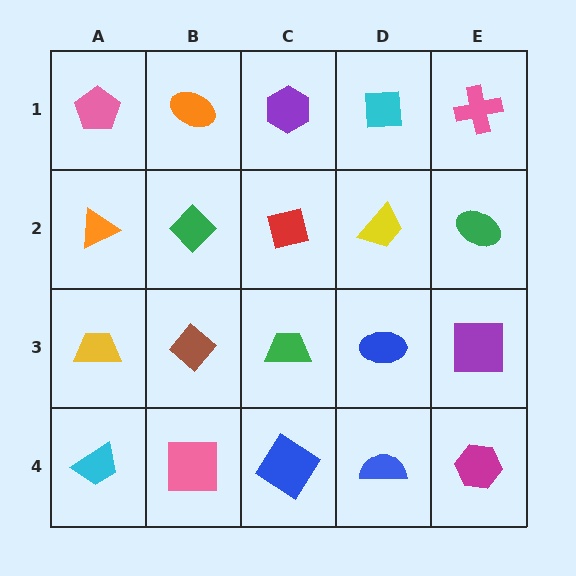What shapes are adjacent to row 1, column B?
A green diamond (row 2, column B), a pink pentagon (row 1, column A), a purple hexagon (row 1, column C).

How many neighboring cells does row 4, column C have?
3.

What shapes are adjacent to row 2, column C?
A purple hexagon (row 1, column C), a green trapezoid (row 3, column C), a green diamond (row 2, column B), a yellow trapezoid (row 2, column D).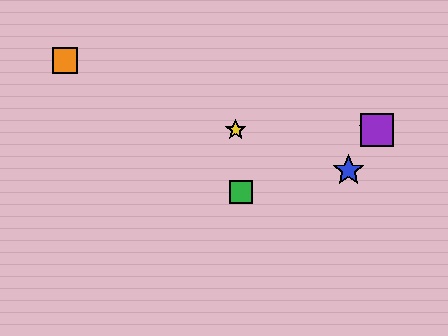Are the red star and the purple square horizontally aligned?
Yes, both are at y≈130.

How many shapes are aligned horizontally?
3 shapes (the red star, the yellow star, the purple square) are aligned horizontally.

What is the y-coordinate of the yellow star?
The yellow star is at y≈130.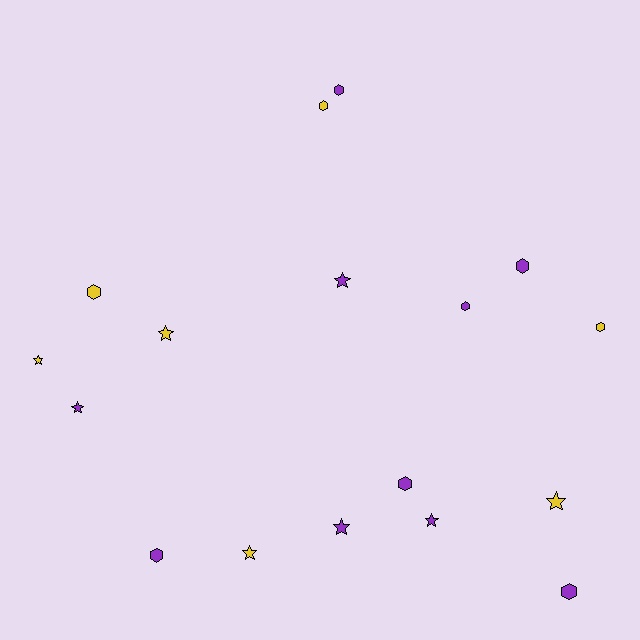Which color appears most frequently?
Purple, with 10 objects.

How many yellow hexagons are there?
There are 3 yellow hexagons.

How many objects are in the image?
There are 17 objects.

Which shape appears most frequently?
Hexagon, with 9 objects.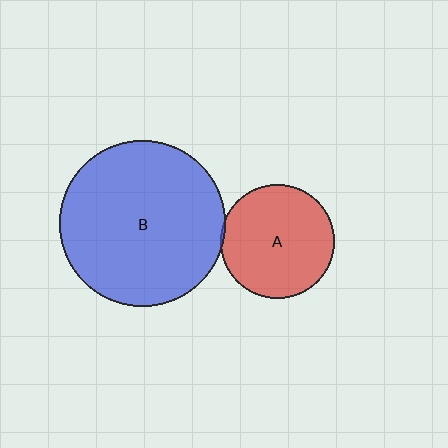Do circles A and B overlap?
Yes.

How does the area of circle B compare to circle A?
Approximately 2.1 times.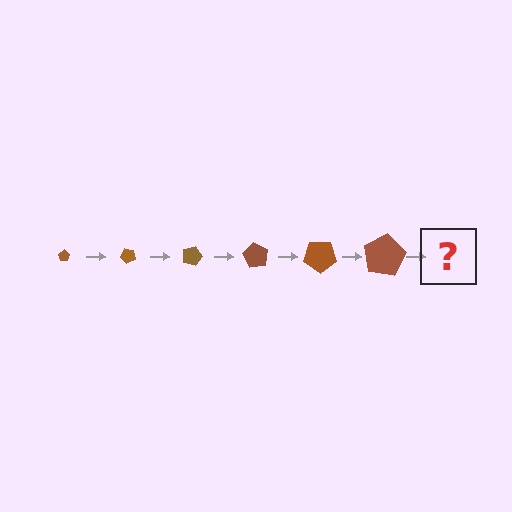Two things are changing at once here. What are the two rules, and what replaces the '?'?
The two rules are that the pentagon grows larger each step and it rotates 45 degrees each step. The '?' should be a pentagon, larger than the previous one and rotated 270 degrees from the start.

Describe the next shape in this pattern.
It should be a pentagon, larger than the previous one and rotated 270 degrees from the start.